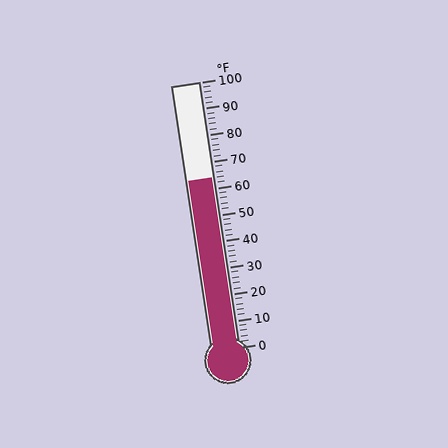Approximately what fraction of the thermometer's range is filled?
The thermometer is filled to approximately 65% of its range.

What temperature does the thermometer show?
The thermometer shows approximately 64°F.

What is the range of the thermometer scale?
The thermometer scale ranges from 0°F to 100°F.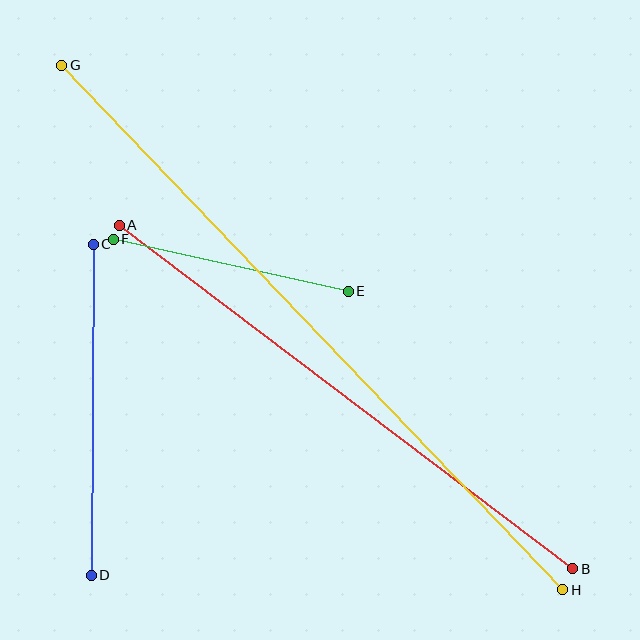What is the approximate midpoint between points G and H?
The midpoint is at approximately (312, 327) pixels.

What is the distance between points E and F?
The distance is approximately 240 pixels.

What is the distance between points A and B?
The distance is approximately 569 pixels.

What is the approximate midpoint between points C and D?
The midpoint is at approximately (92, 410) pixels.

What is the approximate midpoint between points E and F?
The midpoint is at approximately (231, 265) pixels.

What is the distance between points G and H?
The distance is approximately 725 pixels.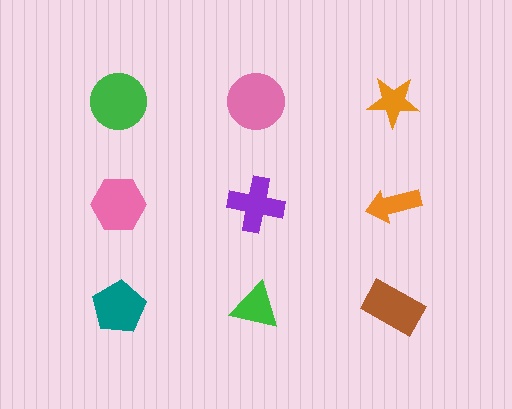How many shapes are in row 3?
3 shapes.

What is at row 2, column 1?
A pink hexagon.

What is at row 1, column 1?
A green circle.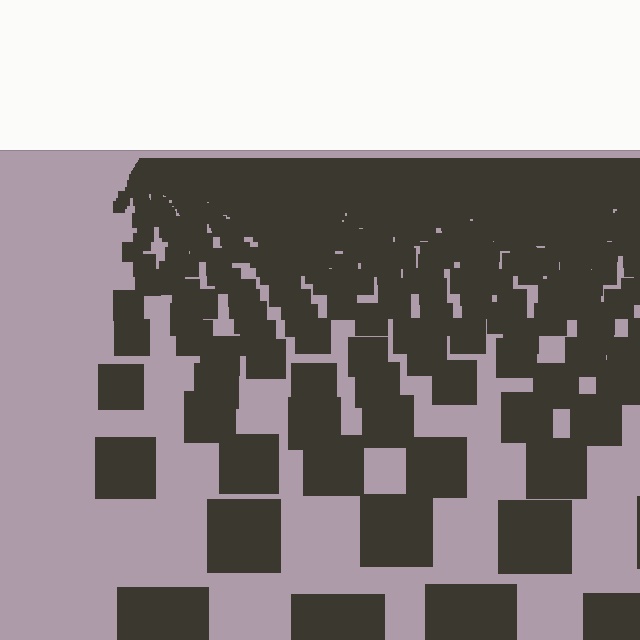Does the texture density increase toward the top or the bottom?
Density increases toward the top.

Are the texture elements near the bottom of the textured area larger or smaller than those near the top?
Larger. Near the bottom, elements are closer to the viewer and appear at a bigger on-screen size.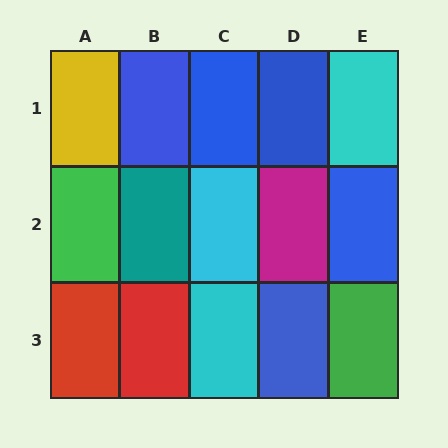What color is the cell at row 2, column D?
Magenta.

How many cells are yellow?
1 cell is yellow.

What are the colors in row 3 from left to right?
Red, red, cyan, blue, green.